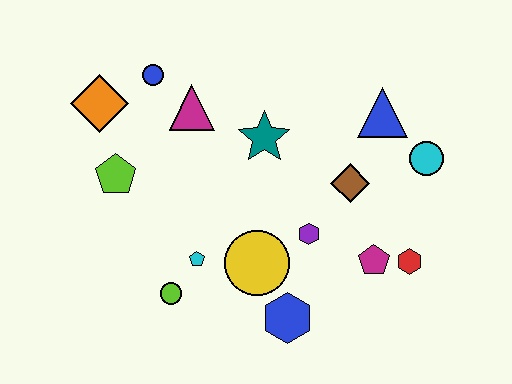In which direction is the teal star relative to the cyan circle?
The teal star is to the left of the cyan circle.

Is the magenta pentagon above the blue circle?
No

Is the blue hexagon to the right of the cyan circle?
No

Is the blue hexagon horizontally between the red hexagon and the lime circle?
Yes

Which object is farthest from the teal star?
The red hexagon is farthest from the teal star.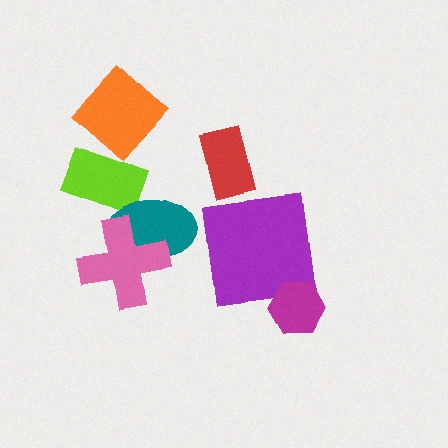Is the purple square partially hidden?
Yes, it is partially covered by another shape.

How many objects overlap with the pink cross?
1 object overlaps with the pink cross.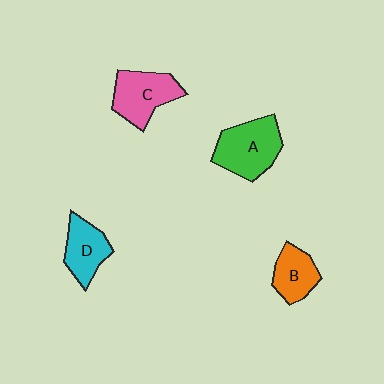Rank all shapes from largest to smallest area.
From largest to smallest: A (green), C (pink), D (cyan), B (orange).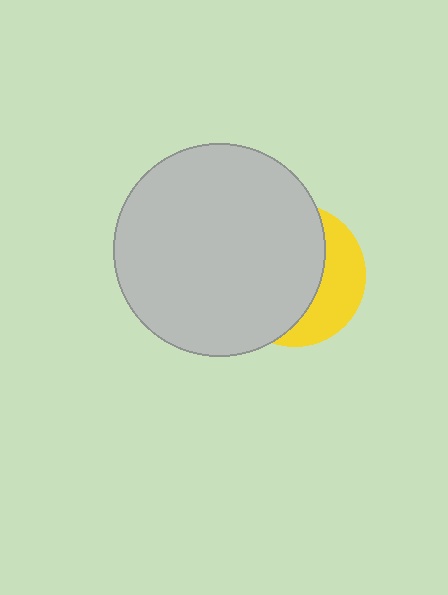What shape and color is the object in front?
The object in front is a light gray circle.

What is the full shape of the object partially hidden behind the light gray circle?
The partially hidden object is a yellow circle.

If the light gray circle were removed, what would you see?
You would see the complete yellow circle.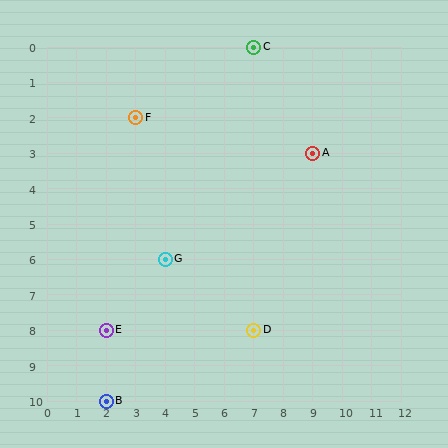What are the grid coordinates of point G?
Point G is at grid coordinates (4, 6).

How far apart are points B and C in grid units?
Points B and C are 5 columns and 10 rows apart (about 11.2 grid units diagonally).